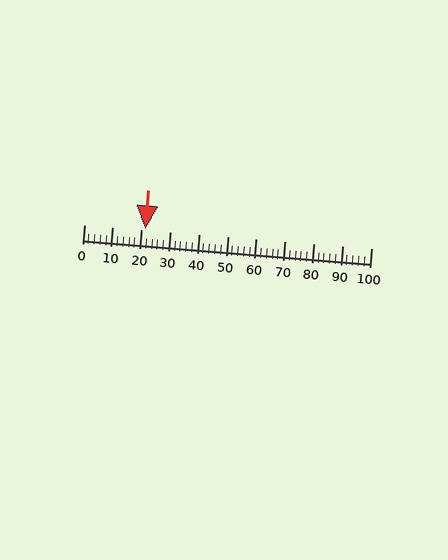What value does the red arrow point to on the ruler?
The red arrow points to approximately 21.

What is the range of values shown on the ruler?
The ruler shows values from 0 to 100.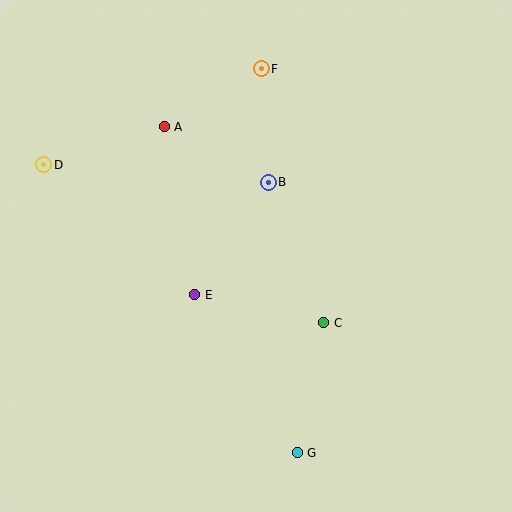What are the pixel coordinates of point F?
Point F is at (261, 69).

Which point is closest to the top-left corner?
Point D is closest to the top-left corner.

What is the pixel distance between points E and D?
The distance between E and D is 199 pixels.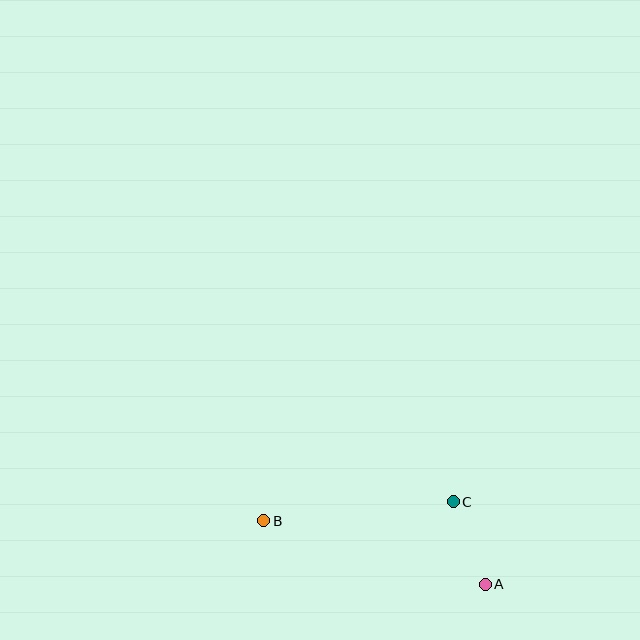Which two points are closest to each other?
Points A and C are closest to each other.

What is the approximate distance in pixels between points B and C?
The distance between B and C is approximately 190 pixels.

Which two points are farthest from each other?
Points A and B are farthest from each other.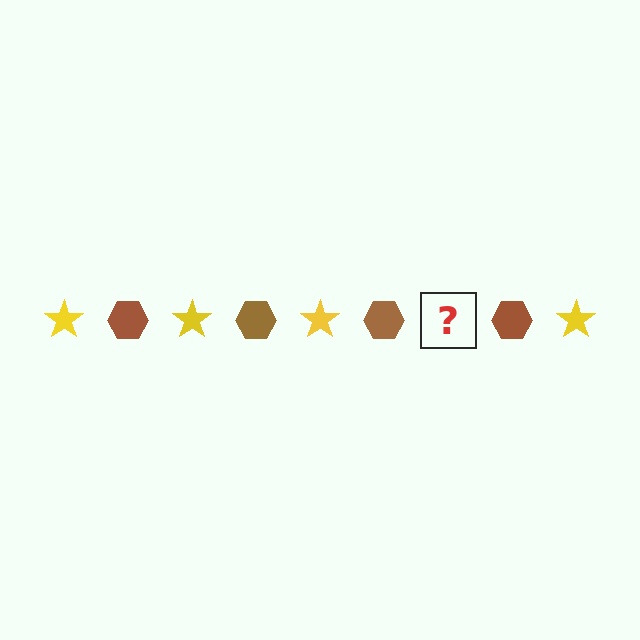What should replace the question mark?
The question mark should be replaced with a yellow star.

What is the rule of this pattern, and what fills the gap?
The rule is that the pattern alternates between yellow star and brown hexagon. The gap should be filled with a yellow star.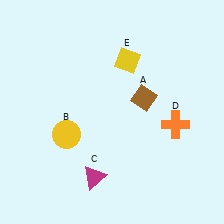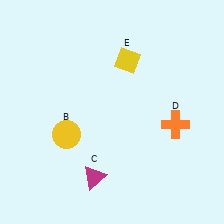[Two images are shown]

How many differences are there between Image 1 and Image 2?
There is 1 difference between the two images.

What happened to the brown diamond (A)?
The brown diamond (A) was removed in Image 2. It was in the top-right area of Image 1.